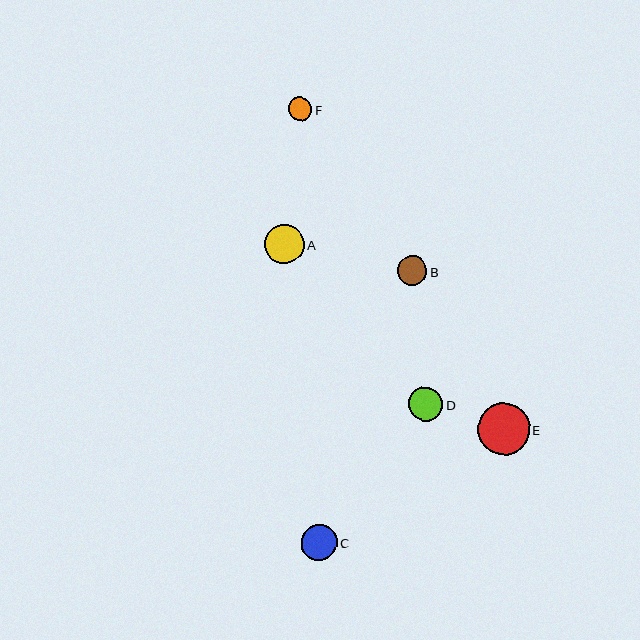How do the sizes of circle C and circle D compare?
Circle C and circle D are approximately the same size.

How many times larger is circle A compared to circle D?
Circle A is approximately 1.2 times the size of circle D.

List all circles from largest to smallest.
From largest to smallest: E, A, C, D, B, F.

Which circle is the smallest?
Circle F is the smallest with a size of approximately 24 pixels.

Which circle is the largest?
Circle E is the largest with a size of approximately 52 pixels.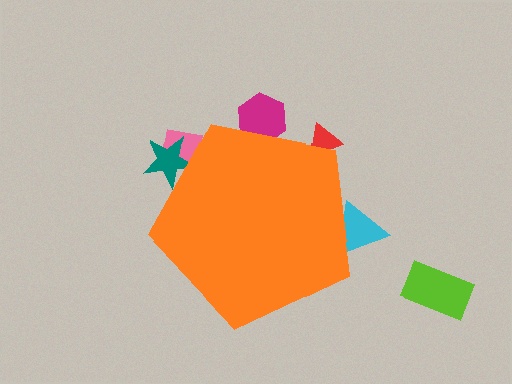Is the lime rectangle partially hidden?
No, the lime rectangle is fully visible.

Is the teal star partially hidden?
Yes, the teal star is partially hidden behind the orange pentagon.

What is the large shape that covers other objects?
An orange pentagon.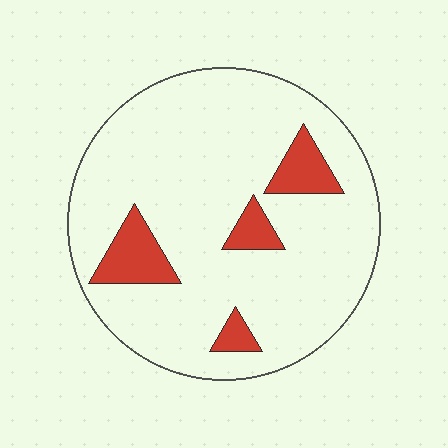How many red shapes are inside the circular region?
4.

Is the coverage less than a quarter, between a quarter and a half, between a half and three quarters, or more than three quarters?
Less than a quarter.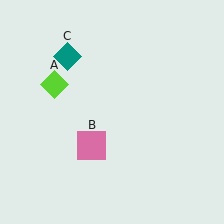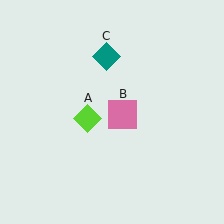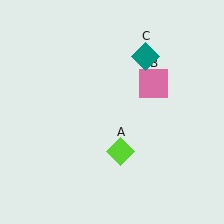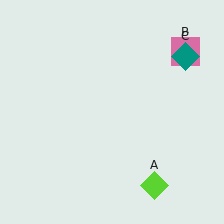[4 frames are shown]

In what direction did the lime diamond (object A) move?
The lime diamond (object A) moved down and to the right.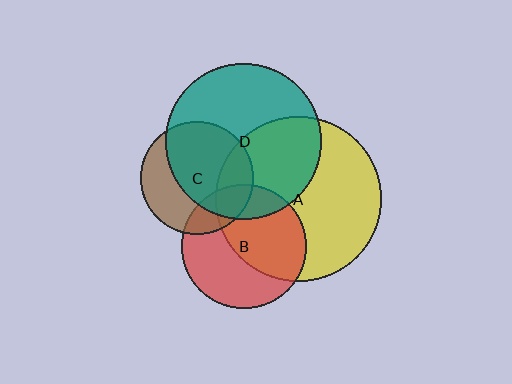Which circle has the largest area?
Circle A (yellow).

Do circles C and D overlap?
Yes.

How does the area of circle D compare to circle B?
Approximately 1.6 times.